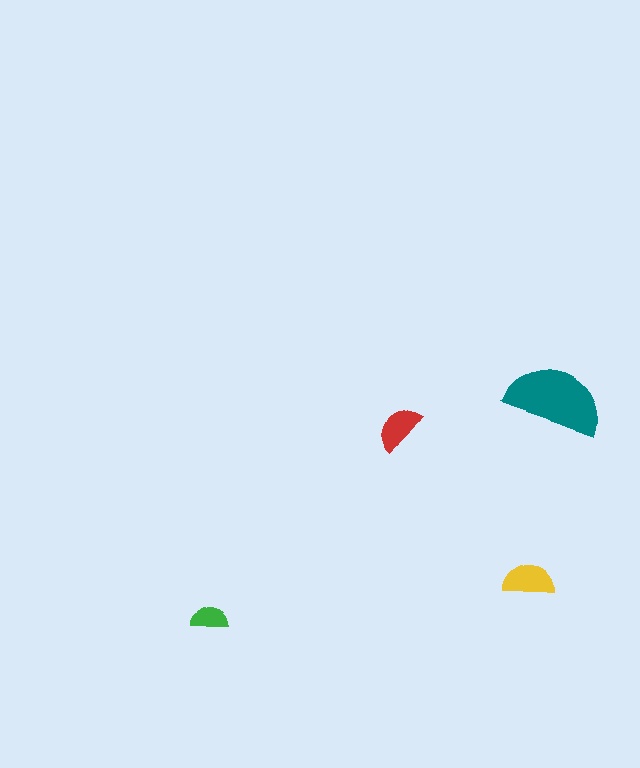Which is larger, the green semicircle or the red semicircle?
The red one.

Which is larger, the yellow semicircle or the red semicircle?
The yellow one.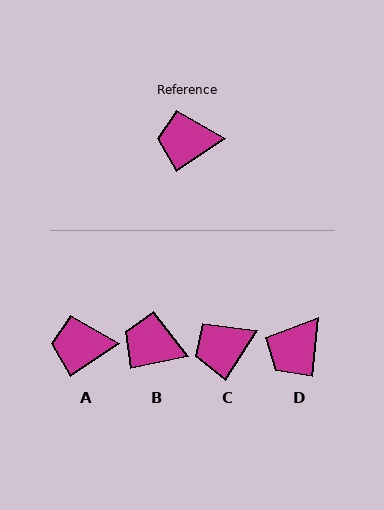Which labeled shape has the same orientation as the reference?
A.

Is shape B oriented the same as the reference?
No, it is off by about 22 degrees.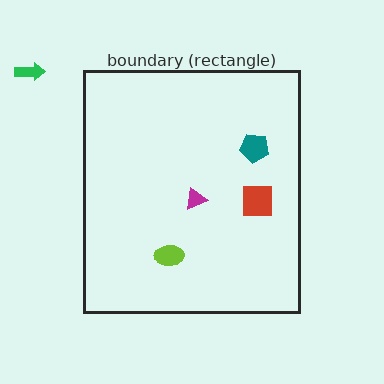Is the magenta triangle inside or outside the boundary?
Inside.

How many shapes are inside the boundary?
4 inside, 1 outside.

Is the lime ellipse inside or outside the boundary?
Inside.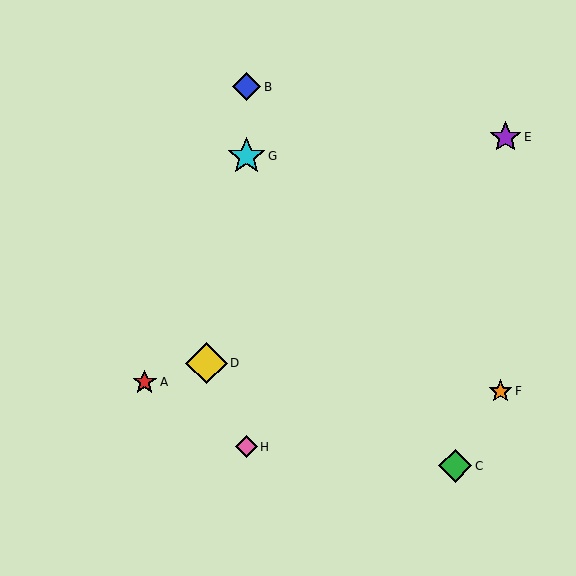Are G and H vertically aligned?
Yes, both are at x≈246.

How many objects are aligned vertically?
3 objects (B, G, H) are aligned vertically.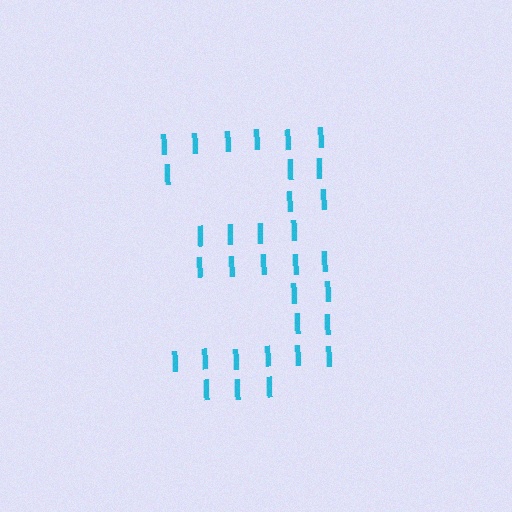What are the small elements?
The small elements are letter I's.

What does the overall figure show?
The overall figure shows the digit 3.